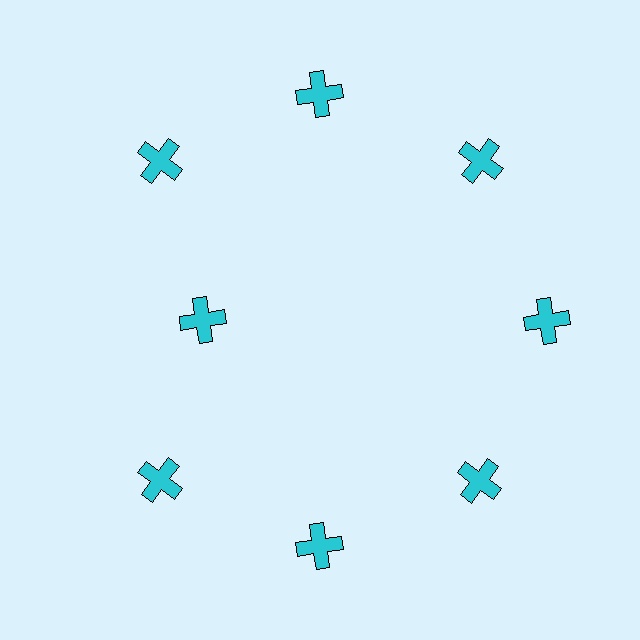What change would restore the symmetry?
The symmetry would be restored by moving it outward, back onto the ring so that all 8 crosses sit at equal angles and equal distance from the center.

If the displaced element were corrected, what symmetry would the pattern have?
It would have 8-fold rotational symmetry — the pattern would map onto itself every 45 degrees.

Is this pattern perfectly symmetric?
No. The 8 cyan crosses are arranged in a ring, but one element near the 9 o'clock position is pulled inward toward the center, breaking the 8-fold rotational symmetry.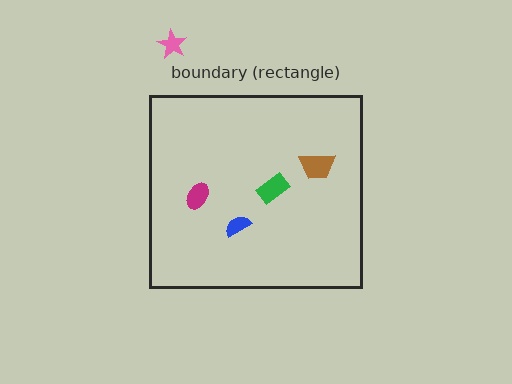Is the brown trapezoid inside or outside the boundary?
Inside.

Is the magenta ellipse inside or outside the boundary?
Inside.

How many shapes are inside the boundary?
4 inside, 1 outside.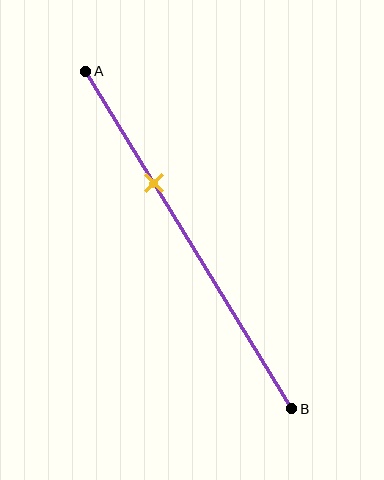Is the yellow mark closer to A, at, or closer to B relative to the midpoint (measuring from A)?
The yellow mark is closer to point A than the midpoint of segment AB.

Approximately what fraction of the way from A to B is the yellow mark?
The yellow mark is approximately 35% of the way from A to B.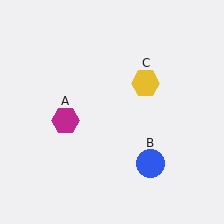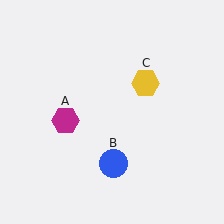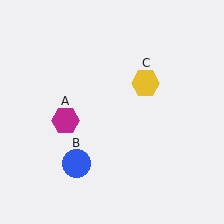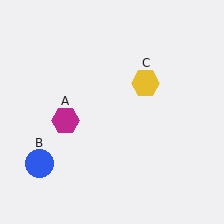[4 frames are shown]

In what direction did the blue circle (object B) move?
The blue circle (object B) moved left.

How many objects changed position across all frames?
1 object changed position: blue circle (object B).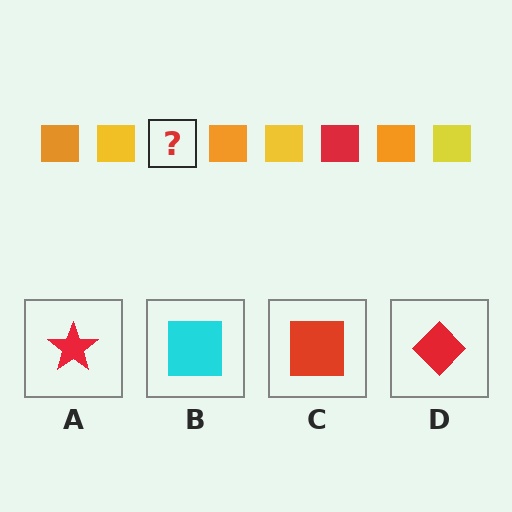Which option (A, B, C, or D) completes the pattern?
C.